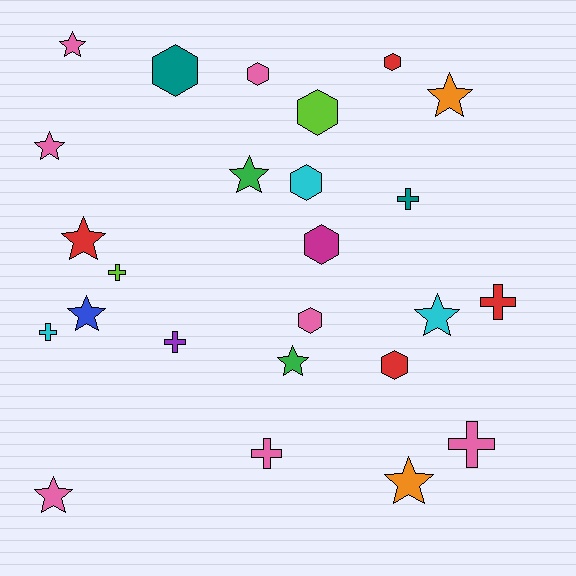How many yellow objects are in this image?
There are no yellow objects.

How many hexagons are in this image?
There are 8 hexagons.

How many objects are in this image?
There are 25 objects.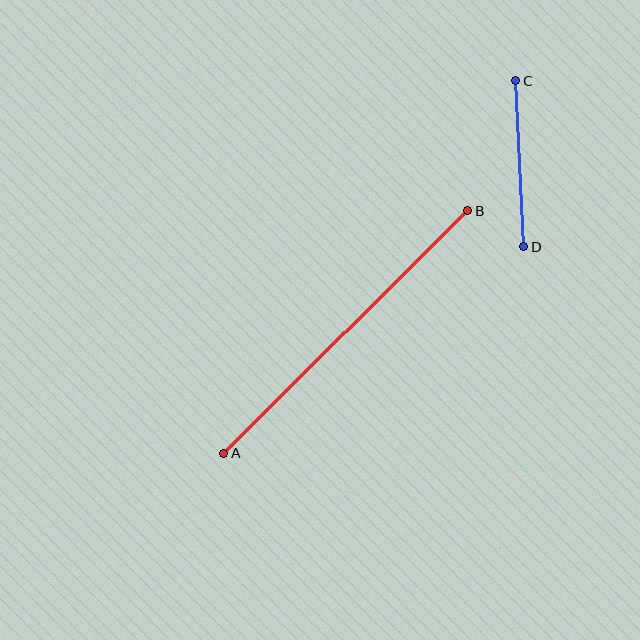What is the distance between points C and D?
The distance is approximately 166 pixels.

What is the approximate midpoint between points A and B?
The midpoint is at approximately (346, 332) pixels.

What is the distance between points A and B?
The distance is approximately 344 pixels.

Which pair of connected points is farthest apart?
Points A and B are farthest apart.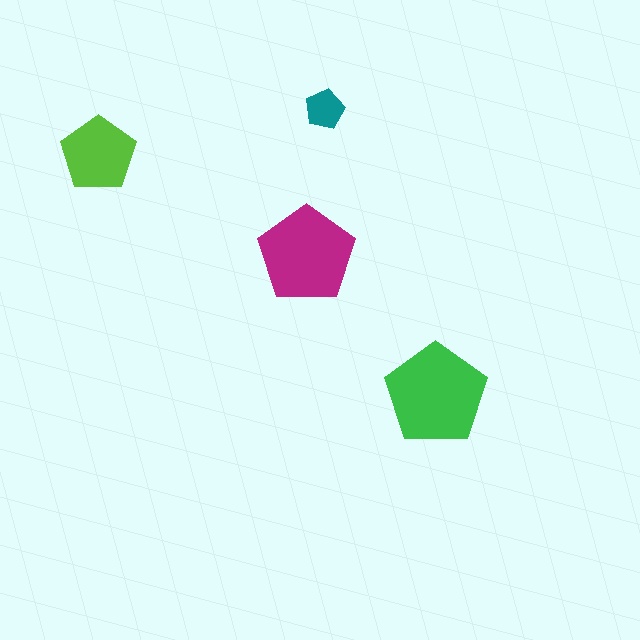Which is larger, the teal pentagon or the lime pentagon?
The lime one.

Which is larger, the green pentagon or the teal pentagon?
The green one.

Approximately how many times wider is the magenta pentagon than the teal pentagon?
About 2.5 times wider.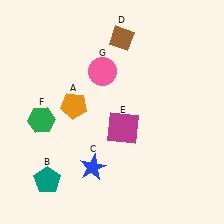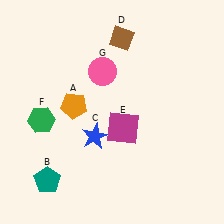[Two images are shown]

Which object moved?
The blue star (C) moved up.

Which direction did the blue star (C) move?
The blue star (C) moved up.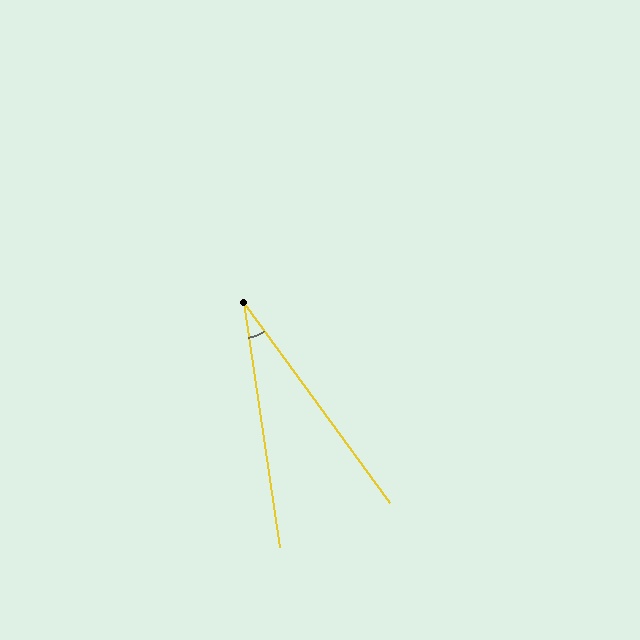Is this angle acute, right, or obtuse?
It is acute.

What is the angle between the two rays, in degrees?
Approximately 28 degrees.